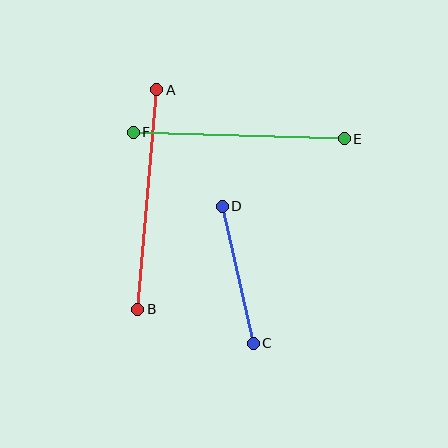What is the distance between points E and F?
The distance is approximately 211 pixels.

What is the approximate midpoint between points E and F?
The midpoint is at approximately (239, 136) pixels.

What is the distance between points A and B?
The distance is approximately 220 pixels.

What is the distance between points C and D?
The distance is approximately 140 pixels.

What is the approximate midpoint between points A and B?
The midpoint is at approximately (147, 200) pixels.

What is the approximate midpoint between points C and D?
The midpoint is at approximately (238, 275) pixels.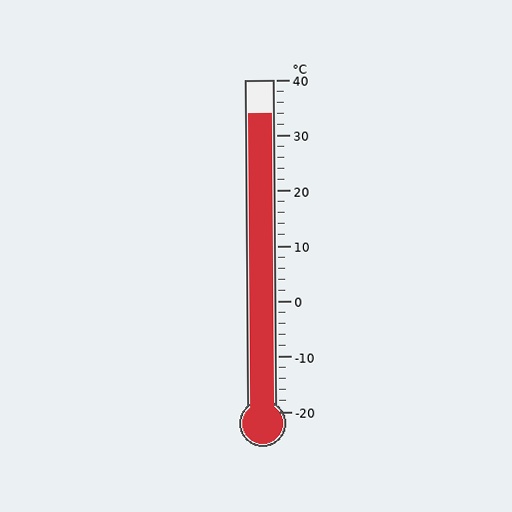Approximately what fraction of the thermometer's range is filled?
The thermometer is filled to approximately 90% of its range.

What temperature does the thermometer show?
The thermometer shows approximately 34°C.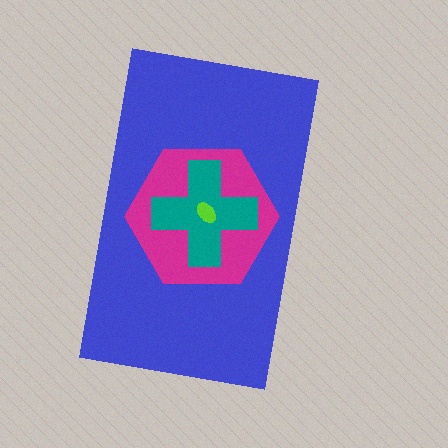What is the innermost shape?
The lime ellipse.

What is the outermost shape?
The blue rectangle.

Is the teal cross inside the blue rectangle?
Yes.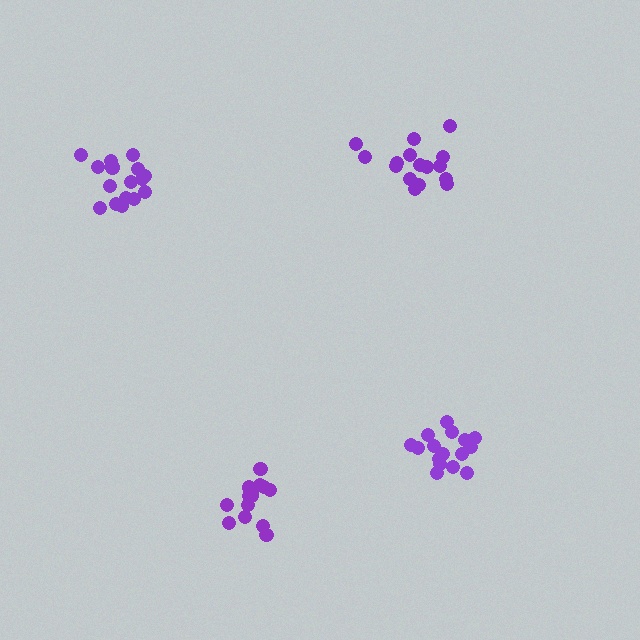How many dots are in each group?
Group 1: 15 dots, Group 2: 16 dots, Group 3: 16 dots, Group 4: 16 dots (63 total).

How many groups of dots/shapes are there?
There are 4 groups.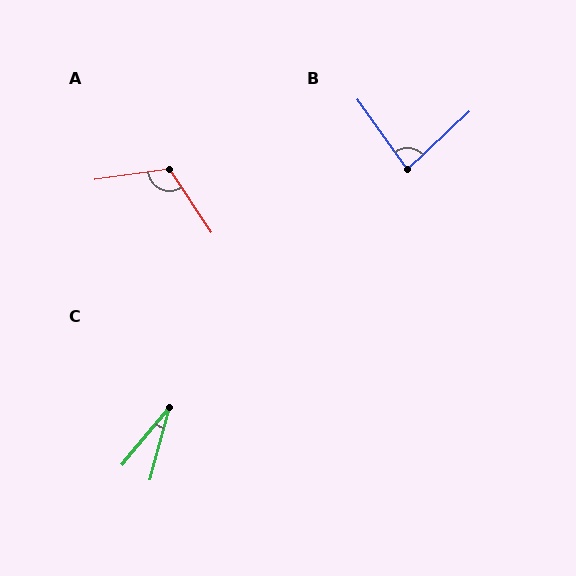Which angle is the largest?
A, at approximately 116 degrees.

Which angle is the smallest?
C, at approximately 24 degrees.